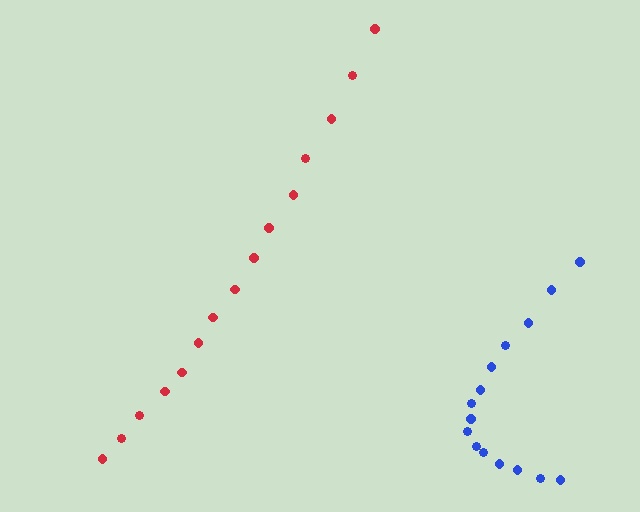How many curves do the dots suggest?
There are 2 distinct paths.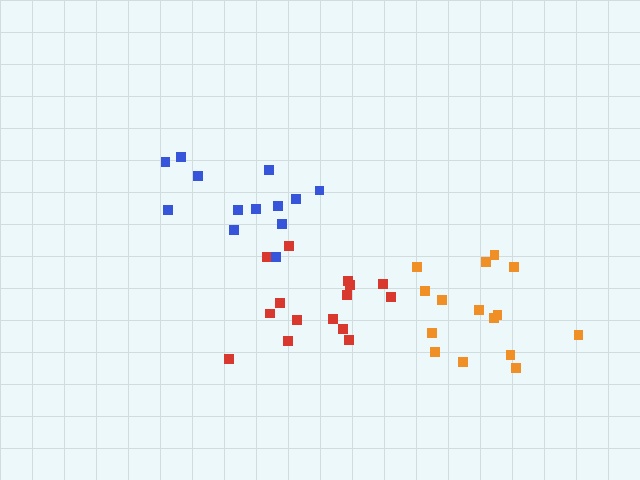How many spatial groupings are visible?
There are 3 spatial groupings.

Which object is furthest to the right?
The orange cluster is rightmost.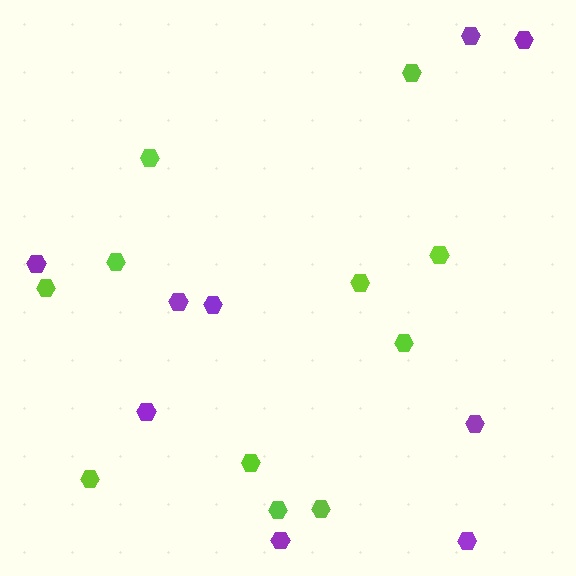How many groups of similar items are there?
There are 2 groups: one group of purple hexagons (9) and one group of lime hexagons (11).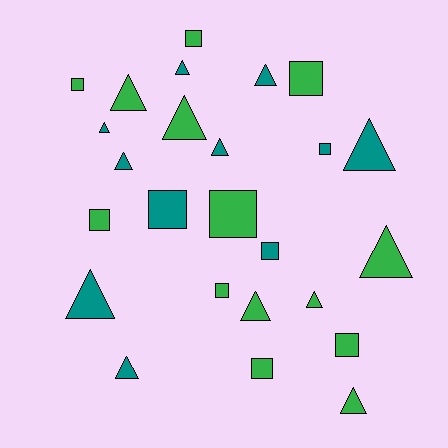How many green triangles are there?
There are 6 green triangles.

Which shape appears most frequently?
Triangle, with 14 objects.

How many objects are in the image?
There are 25 objects.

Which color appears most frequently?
Green, with 14 objects.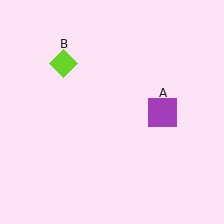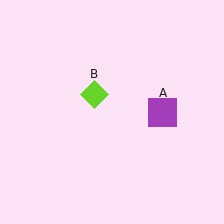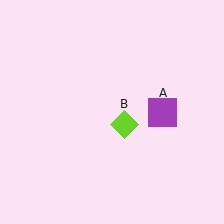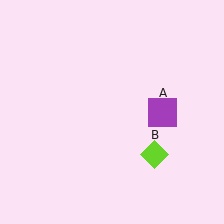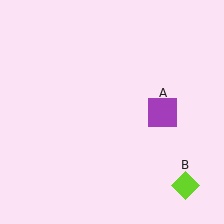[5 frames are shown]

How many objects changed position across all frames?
1 object changed position: lime diamond (object B).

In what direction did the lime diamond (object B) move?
The lime diamond (object B) moved down and to the right.